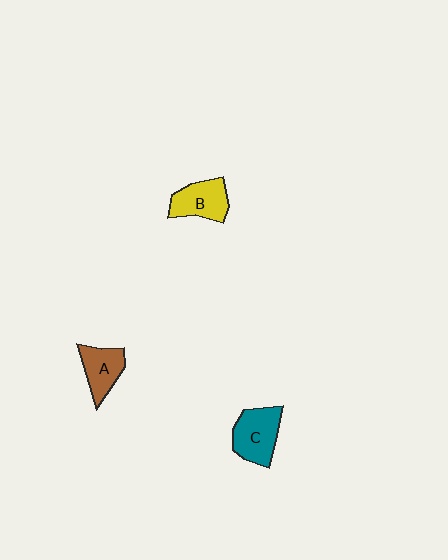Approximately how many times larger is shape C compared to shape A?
Approximately 1.3 times.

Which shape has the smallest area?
Shape A (brown).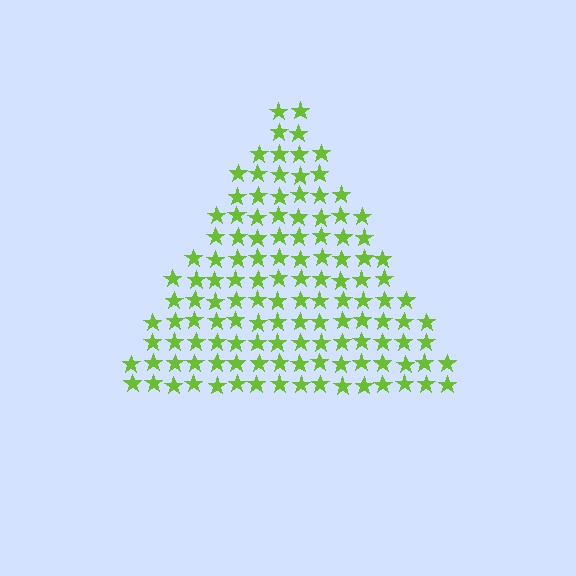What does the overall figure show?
The overall figure shows a triangle.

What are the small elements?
The small elements are stars.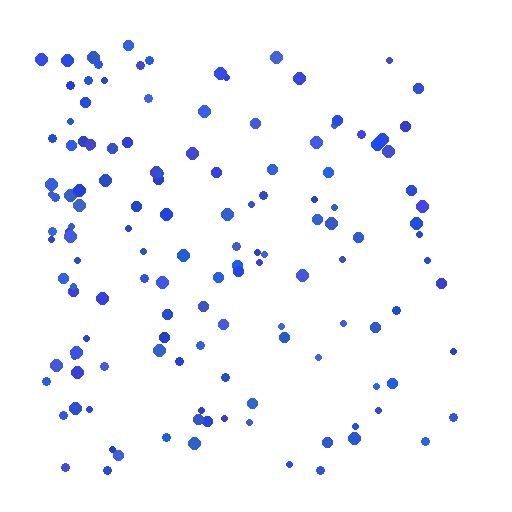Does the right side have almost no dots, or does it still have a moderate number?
Still a moderate number, just noticeably fewer than the left.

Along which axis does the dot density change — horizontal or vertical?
Horizontal.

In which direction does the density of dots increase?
From right to left, with the left side densest.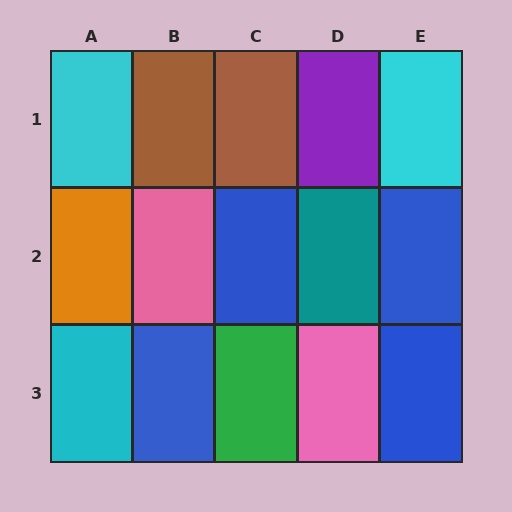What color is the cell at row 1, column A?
Cyan.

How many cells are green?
1 cell is green.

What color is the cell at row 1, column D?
Purple.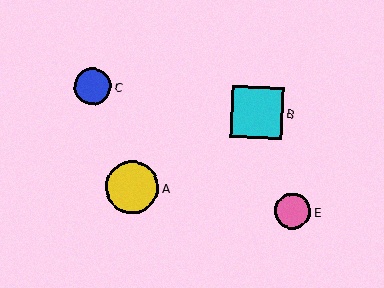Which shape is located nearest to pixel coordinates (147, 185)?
The yellow circle (labeled A) at (132, 187) is nearest to that location.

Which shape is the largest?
The yellow circle (labeled A) is the largest.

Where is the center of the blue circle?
The center of the blue circle is at (93, 86).